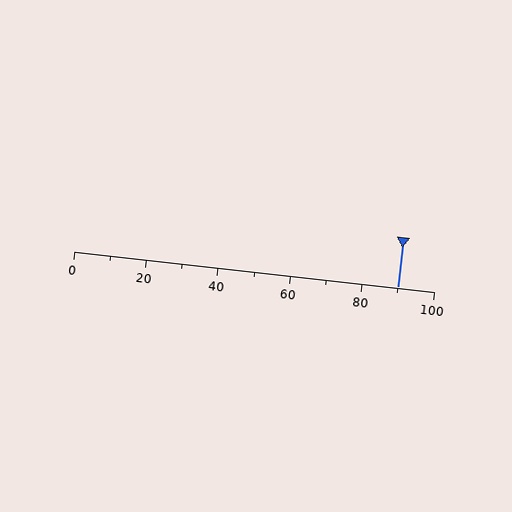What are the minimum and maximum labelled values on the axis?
The axis runs from 0 to 100.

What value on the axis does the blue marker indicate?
The marker indicates approximately 90.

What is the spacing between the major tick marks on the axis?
The major ticks are spaced 20 apart.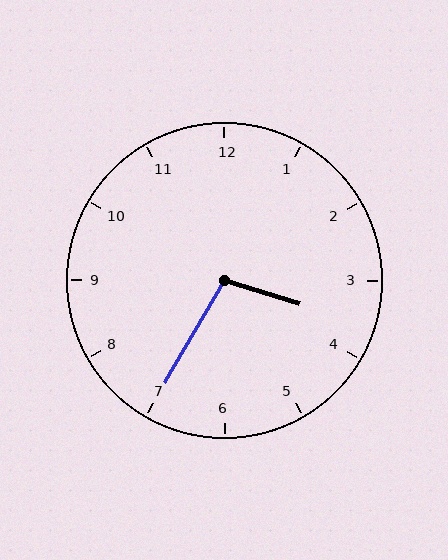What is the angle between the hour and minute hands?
Approximately 102 degrees.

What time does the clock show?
3:35.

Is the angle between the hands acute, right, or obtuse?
It is obtuse.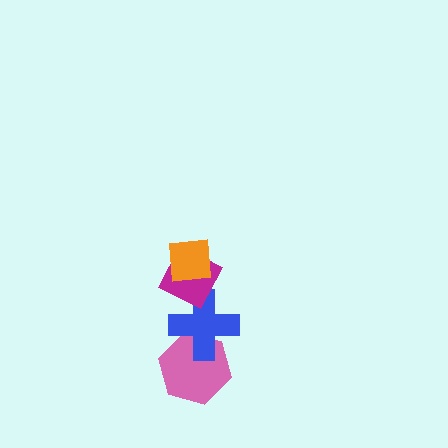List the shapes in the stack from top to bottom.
From top to bottom: the orange square, the magenta diamond, the blue cross, the pink hexagon.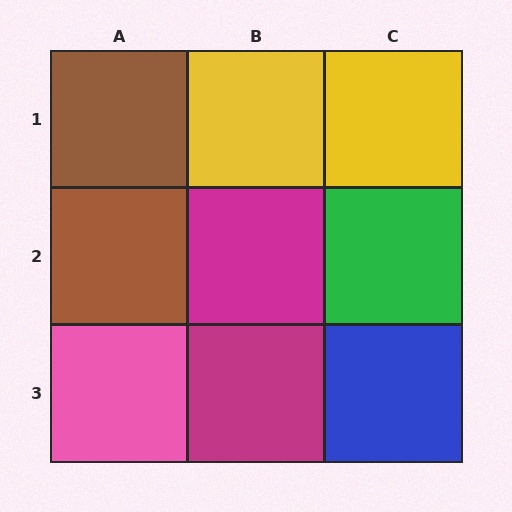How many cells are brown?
2 cells are brown.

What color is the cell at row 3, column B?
Magenta.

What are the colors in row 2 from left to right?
Brown, magenta, green.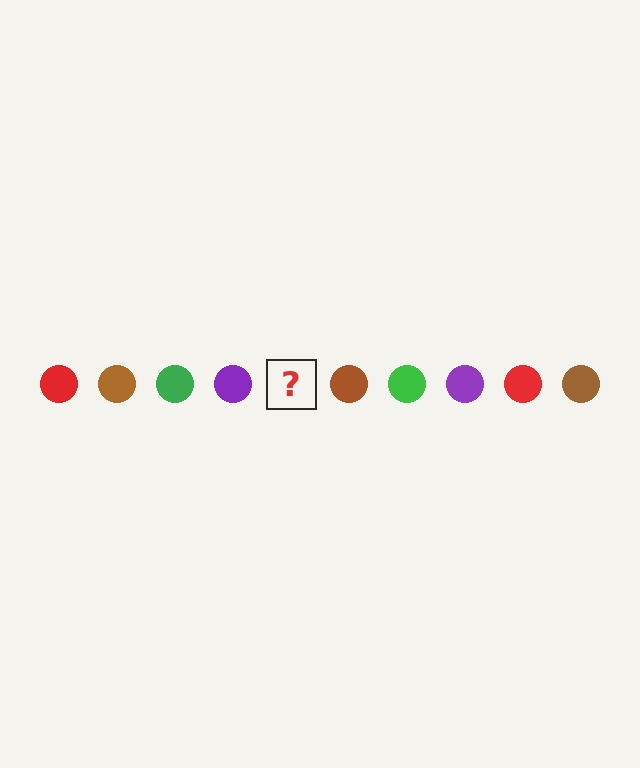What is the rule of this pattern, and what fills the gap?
The rule is that the pattern cycles through red, brown, green, purple circles. The gap should be filled with a red circle.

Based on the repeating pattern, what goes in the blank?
The blank should be a red circle.